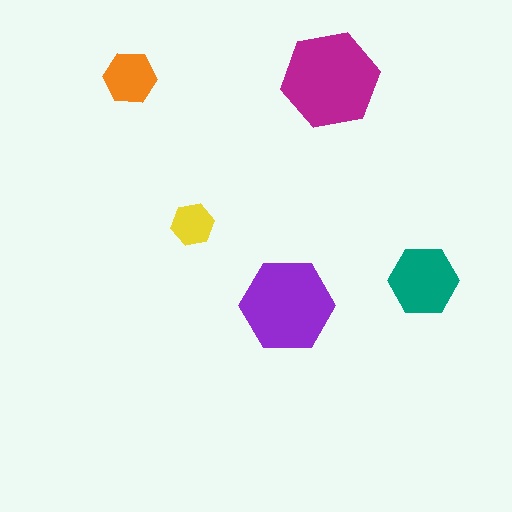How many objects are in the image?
There are 5 objects in the image.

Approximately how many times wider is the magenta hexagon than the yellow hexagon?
About 2.5 times wider.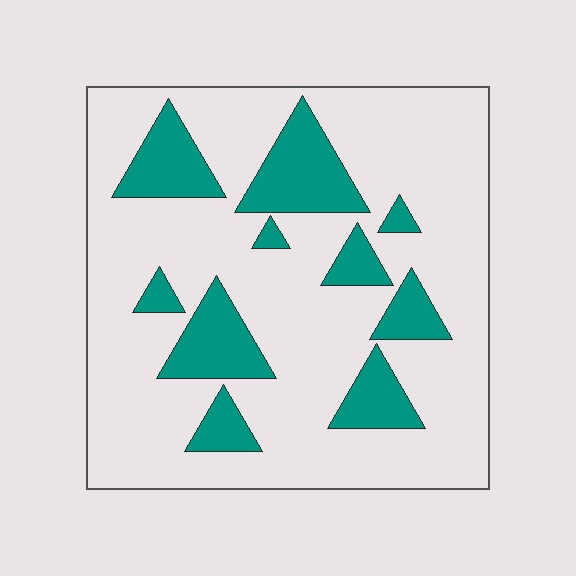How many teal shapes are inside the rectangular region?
10.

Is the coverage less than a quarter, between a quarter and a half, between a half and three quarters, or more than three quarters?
Less than a quarter.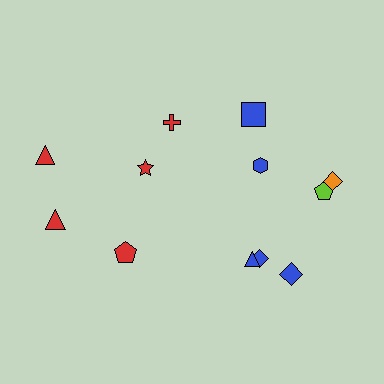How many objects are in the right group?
There are 8 objects.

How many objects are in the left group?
There are 4 objects.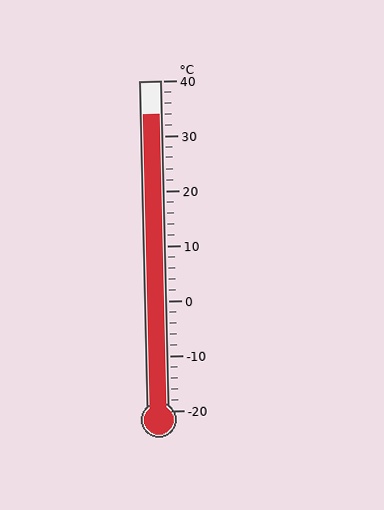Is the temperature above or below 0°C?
The temperature is above 0°C.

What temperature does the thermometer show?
The thermometer shows approximately 34°C.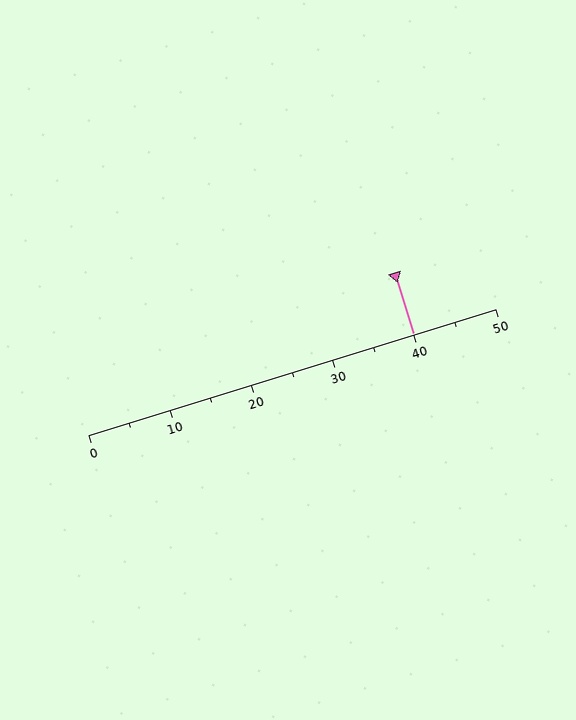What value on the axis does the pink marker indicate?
The marker indicates approximately 40.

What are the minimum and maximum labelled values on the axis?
The axis runs from 0 to 50.